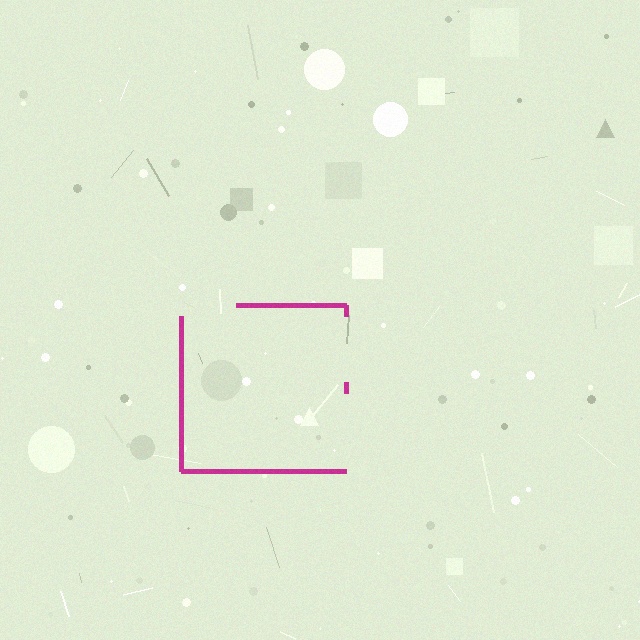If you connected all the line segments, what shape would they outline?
They would outline a square.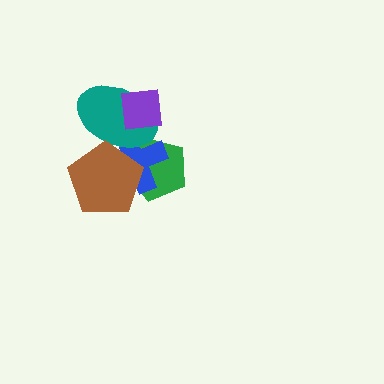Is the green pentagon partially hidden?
Yes, it is partially covered by another shape.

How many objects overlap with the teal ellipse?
4 objects overlap with the teal ellipse.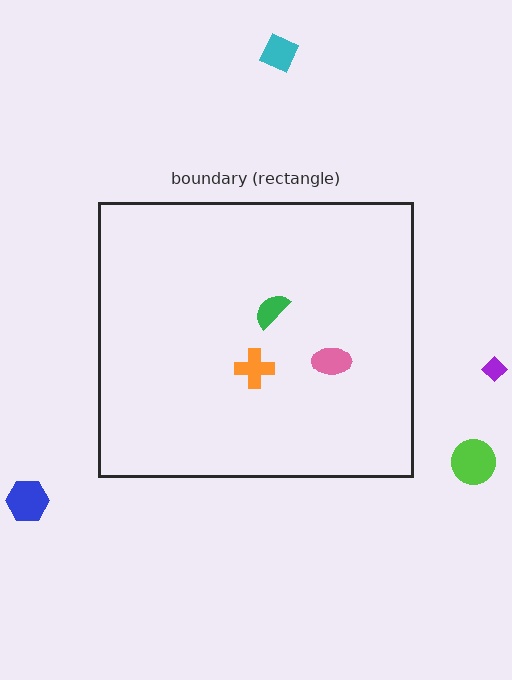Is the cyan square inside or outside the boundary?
Outside.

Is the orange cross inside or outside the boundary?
Inside.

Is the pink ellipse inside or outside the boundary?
Inside.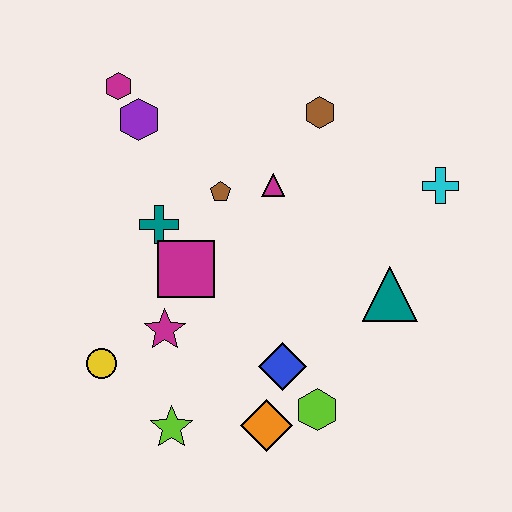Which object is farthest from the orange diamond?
The magenta hexagon is farthest from the orange diamond.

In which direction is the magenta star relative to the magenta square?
The magenta star is below the magenta square.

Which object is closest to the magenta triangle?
The brown pentagon is closest to the magenta triangle.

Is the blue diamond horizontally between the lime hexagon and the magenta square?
Yes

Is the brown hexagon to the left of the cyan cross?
Yes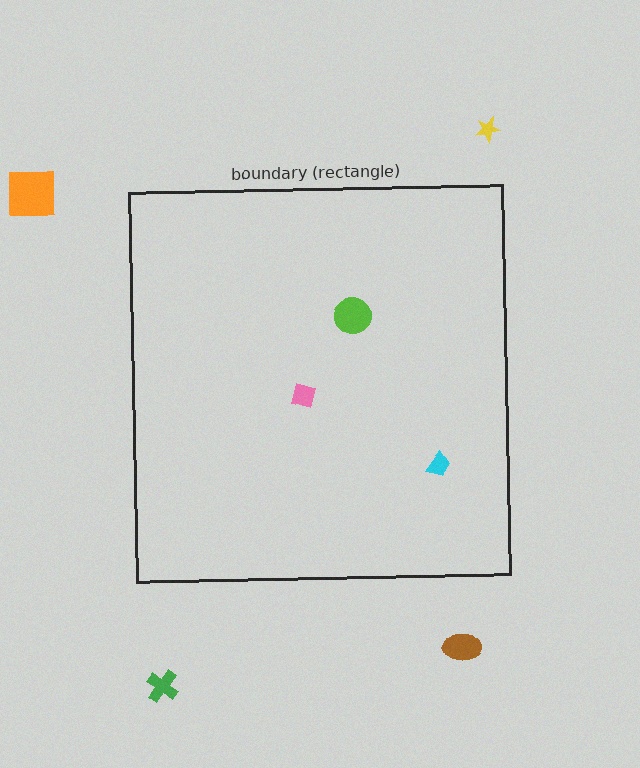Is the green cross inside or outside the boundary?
Outside.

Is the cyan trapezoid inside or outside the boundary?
Inside.